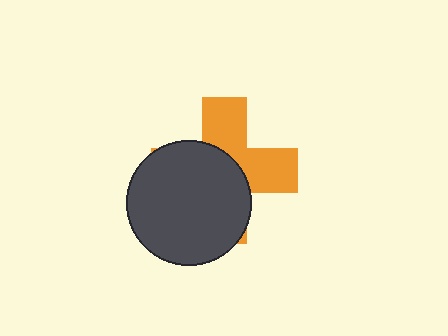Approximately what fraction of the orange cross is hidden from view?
Roughly 56% of the orange cross is hidden behind the dark gray circle.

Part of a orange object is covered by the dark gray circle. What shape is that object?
It is a cross.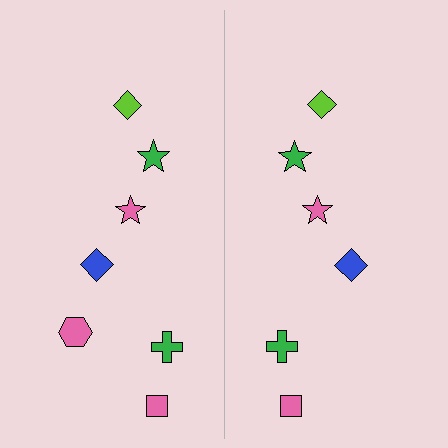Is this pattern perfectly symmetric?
No, the pattern is not perfectly symmetric. A pink hexagon is missing from the right side.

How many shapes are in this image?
There are 13 shapes in this image.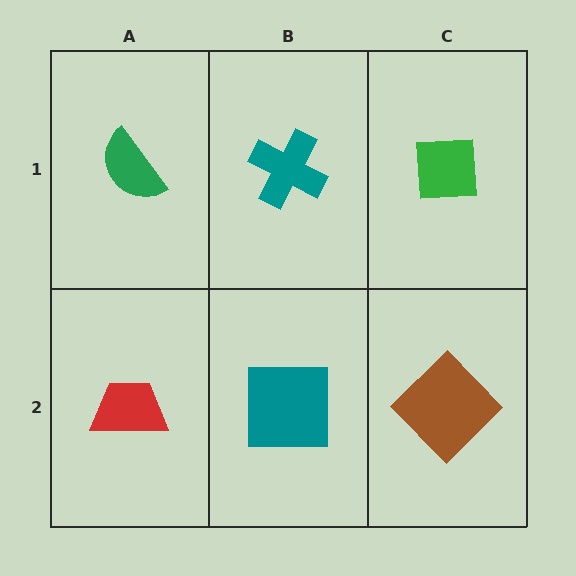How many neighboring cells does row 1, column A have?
2.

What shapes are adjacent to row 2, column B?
A teal cross (row 1, column B), a red trapezoid (row 2, column A), a brown diamond (row 2, column C).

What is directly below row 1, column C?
A brown diamond.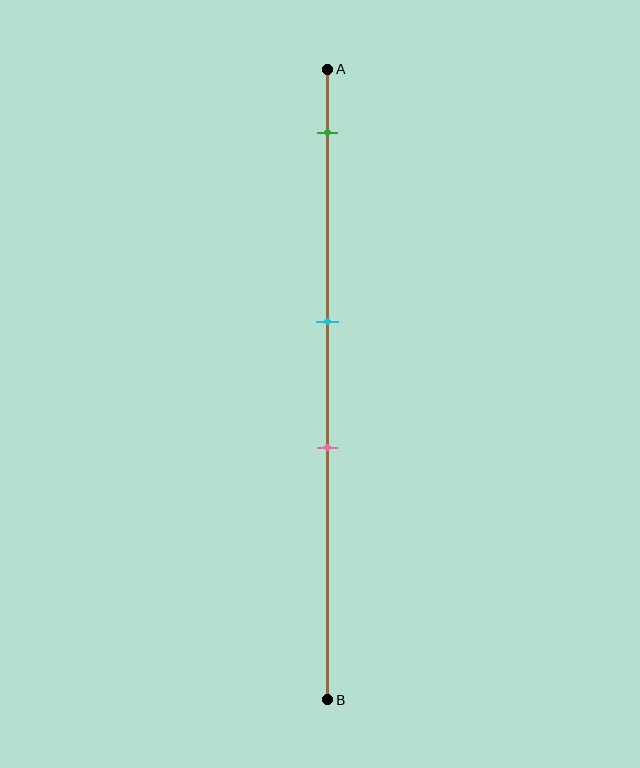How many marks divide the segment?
There are 3 marks dividing the segment.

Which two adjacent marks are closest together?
The cyan and pink marks are the closest adjacent pair.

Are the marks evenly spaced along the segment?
No, the marks are not evenly spaced.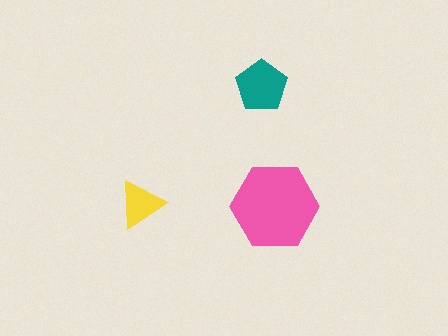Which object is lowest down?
The pink hexagon is bottommost.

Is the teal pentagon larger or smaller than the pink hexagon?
Smaller.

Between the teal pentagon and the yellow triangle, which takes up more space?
The teal pentagon.